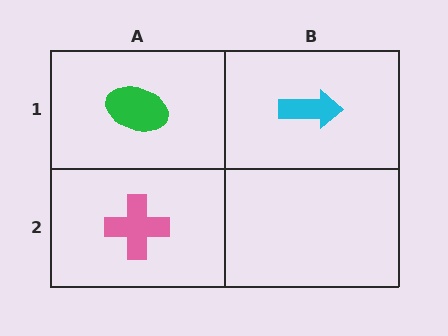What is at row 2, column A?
A pink cross.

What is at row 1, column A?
A green ellipse.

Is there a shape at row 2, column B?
No, that cell is empty.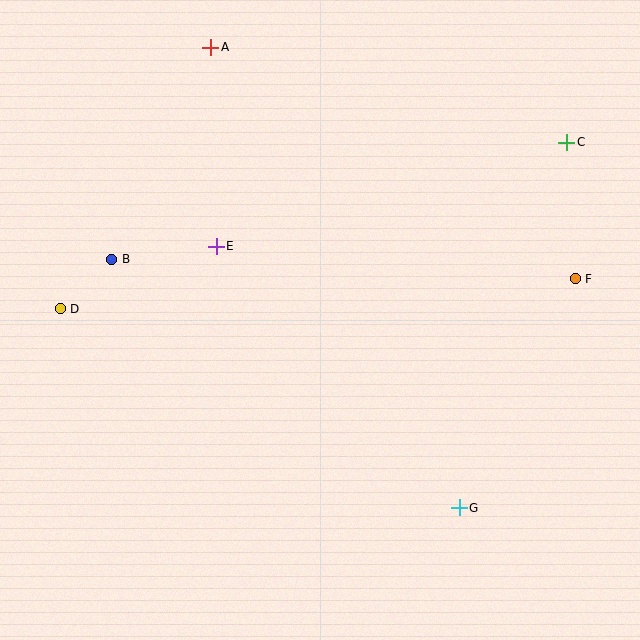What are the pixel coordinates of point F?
Point F is at (575, 279).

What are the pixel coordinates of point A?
Point A is at (211, 47).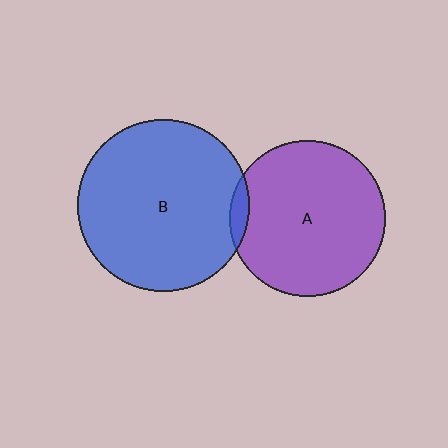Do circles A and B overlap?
Yes.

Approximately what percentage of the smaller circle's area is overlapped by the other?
Approximately 5%.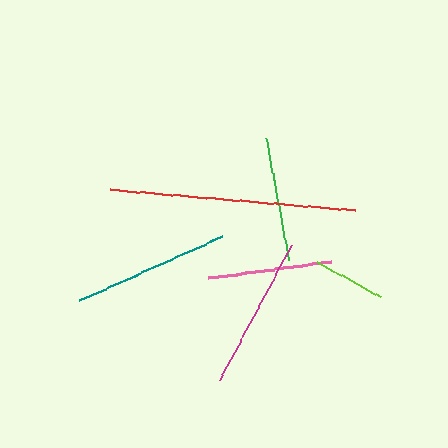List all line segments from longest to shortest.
From longest to shortest: red, teal, magenta, pink, green, lime.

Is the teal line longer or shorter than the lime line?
The teal line is longer than the lime line.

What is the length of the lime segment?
The lime segment is approximately 74 pixels long.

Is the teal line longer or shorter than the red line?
The red line is longer than the teal line.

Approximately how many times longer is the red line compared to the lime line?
The red line is approximately 3.3 times the length of the lime line.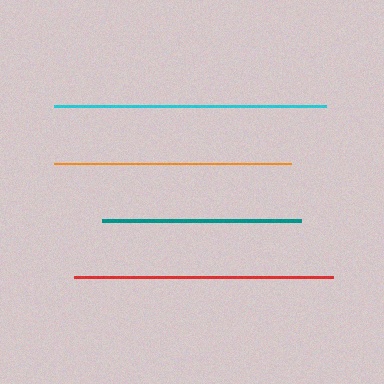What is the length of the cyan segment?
The cyan segment is approximately 272 pixels long.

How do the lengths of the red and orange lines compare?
The red and orange lines are approximately the same length.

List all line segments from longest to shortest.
From longest to shortest: cyan, red, orange, teal.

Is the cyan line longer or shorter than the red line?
The cyan line is longer than the red line.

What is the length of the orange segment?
The orange segment is approximately 236 pixels long.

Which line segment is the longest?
The cyan line is the longest at approximately 272 pixels.